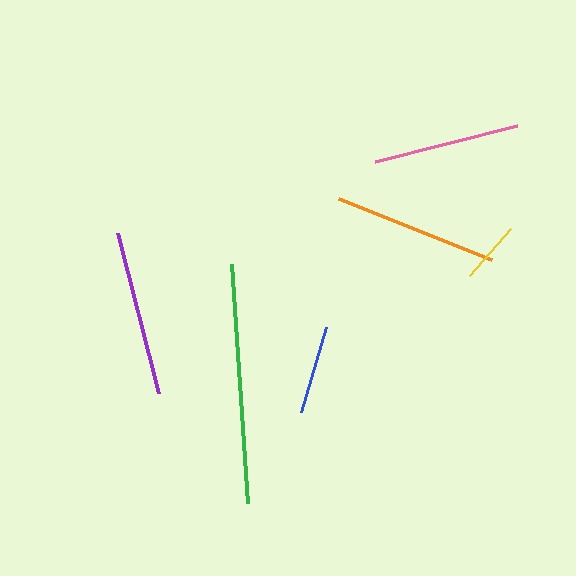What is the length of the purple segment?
The purple segment is approximately 165 pixels long.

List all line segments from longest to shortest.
From longest to shortest: green, purple, orange, pink, blue, yellow.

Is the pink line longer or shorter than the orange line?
The orange line is longer than the pink line.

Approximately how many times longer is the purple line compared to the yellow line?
The purple line is approximately 2.6 times the length of the yellow line.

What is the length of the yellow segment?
The yellow segment is approximately 63 pixels long.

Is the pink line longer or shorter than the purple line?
The purple line is longer than the pink line.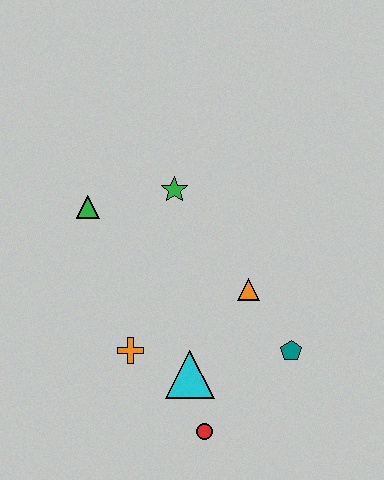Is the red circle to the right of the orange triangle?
No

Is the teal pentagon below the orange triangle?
Yes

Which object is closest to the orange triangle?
The teal pentagon is closest to the orange triangle.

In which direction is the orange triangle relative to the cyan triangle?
The orange triangle is above the cyan triangle.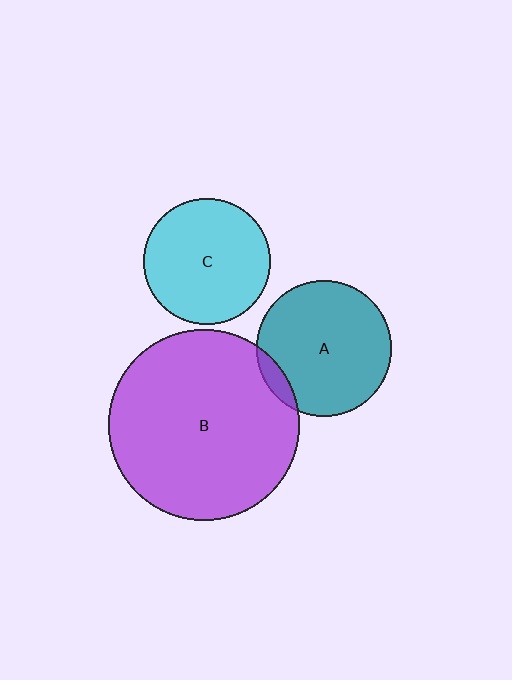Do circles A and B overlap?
Yes.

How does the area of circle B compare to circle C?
Approximately 2.3 times.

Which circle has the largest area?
Circle B (purple).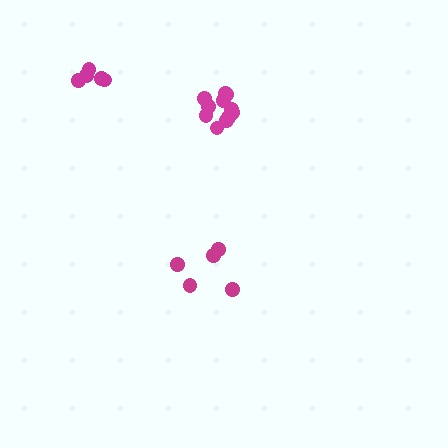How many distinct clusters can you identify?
There are 3 distinct clusters.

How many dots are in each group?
Group 1: 5 dots, Group 2: 5 dots, Group 3: 11 dots (21 total).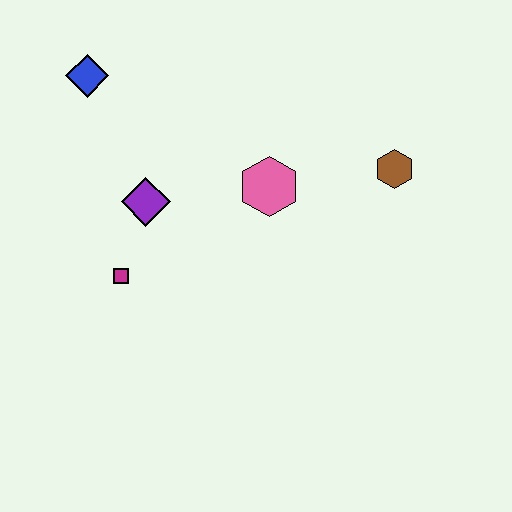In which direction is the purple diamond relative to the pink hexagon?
The purple diamond is to the left of the pink hexagon.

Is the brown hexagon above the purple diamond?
Yes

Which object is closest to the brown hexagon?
The pink hexagon is closest to the brown hexagon.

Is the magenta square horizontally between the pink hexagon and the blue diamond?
Yes